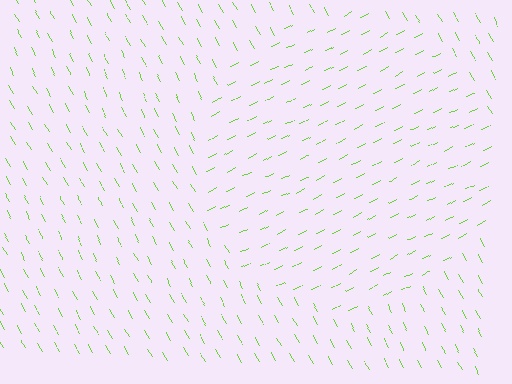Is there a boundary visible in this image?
Yes, there is a texture boundary formed by a change in line orientation.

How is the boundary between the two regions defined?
The boundary is defined purely by a change in line orientation (approximately 87 degrees difference). All lines are the same color and thickness.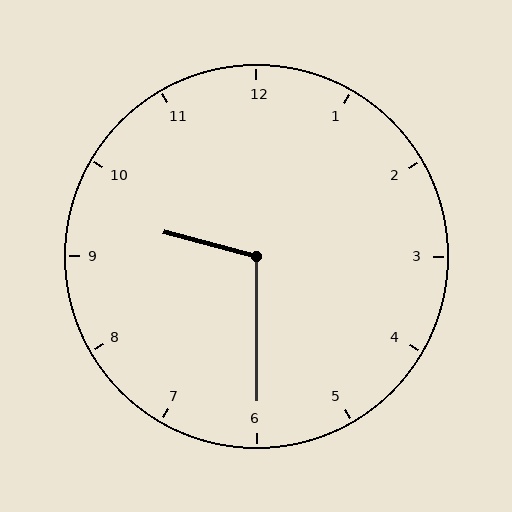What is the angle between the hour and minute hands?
Approximately 105 degrees.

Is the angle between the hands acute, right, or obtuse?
It is obtuse.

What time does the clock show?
9:30.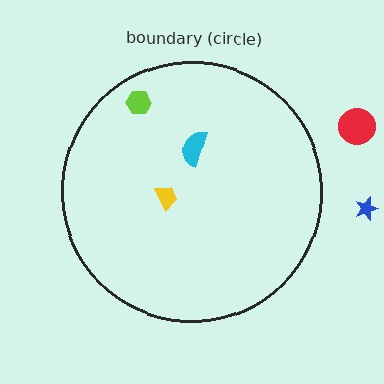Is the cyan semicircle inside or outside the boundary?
Inside.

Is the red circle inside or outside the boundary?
Outside.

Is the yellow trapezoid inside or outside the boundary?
Inside.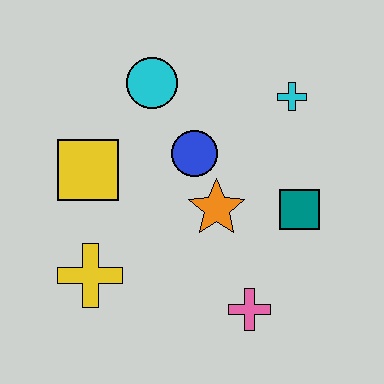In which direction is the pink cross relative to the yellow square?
The pink cross is to the right of the yellow square.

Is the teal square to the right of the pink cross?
Yes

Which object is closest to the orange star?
The blue circle is closest to the orange star.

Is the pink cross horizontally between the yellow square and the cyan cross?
Yes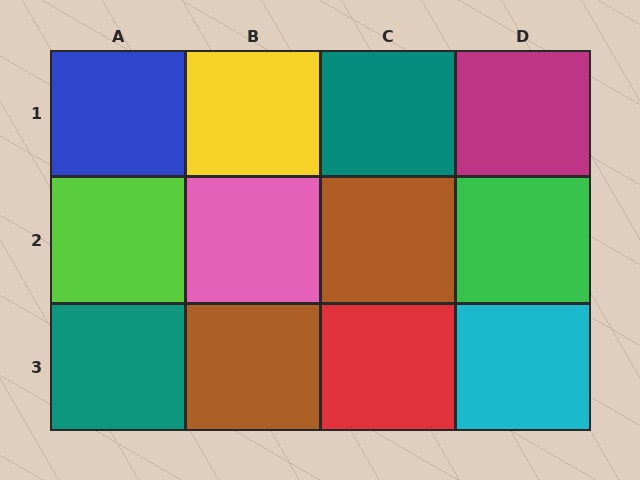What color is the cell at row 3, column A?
Teal.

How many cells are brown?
2 cells are brown.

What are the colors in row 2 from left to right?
Lime, pink, brown, green.